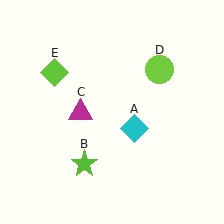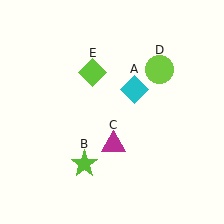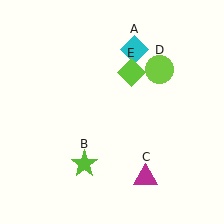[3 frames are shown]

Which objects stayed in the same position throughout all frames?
Lime star (object B) and lime circle (object D) remained stationary.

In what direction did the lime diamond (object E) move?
The lime diamond (object E) moved right.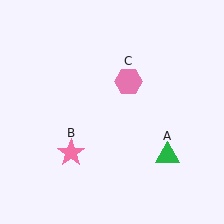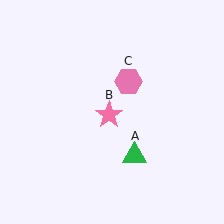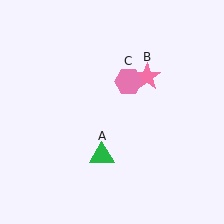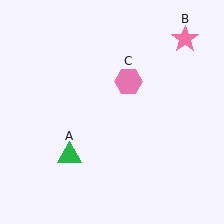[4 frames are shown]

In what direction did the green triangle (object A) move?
The green triangle (object A) moved left.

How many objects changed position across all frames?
2 objects changed position: green triangle (object A), pink star (object B).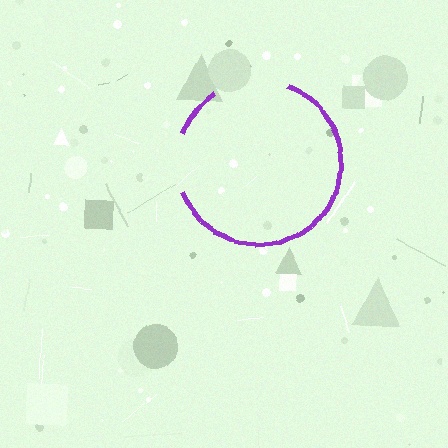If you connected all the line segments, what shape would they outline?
They would outline a circle.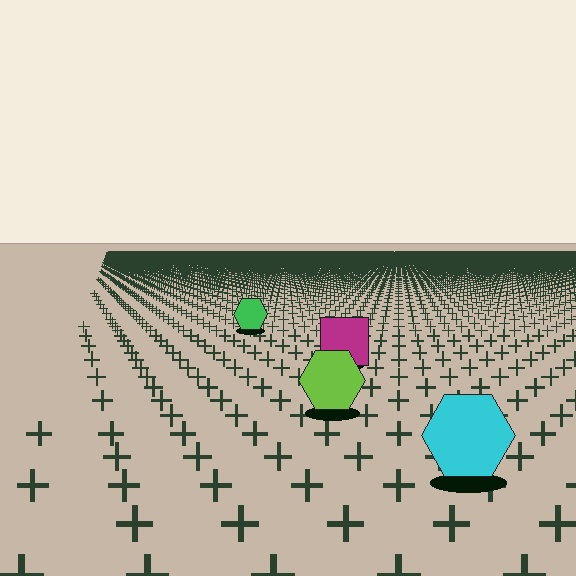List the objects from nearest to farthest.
From nearest to farthest: the cyan hexagon, the lime hexagon, the magenta square, the green hexagon.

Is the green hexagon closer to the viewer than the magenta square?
No. The magenta square is closer — you can tell from the texture gradient: the ground texture is coarser near it.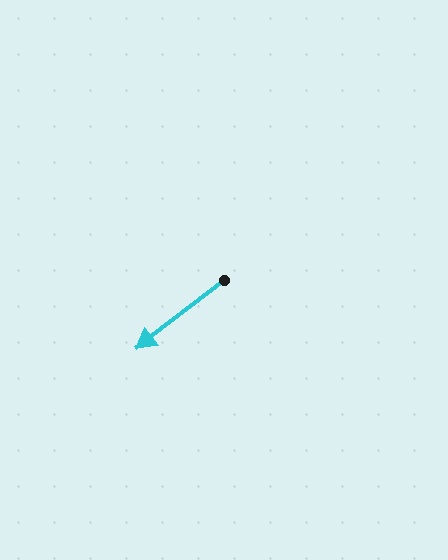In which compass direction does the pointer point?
Southwest.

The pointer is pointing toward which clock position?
Roughly 8 o'clock.